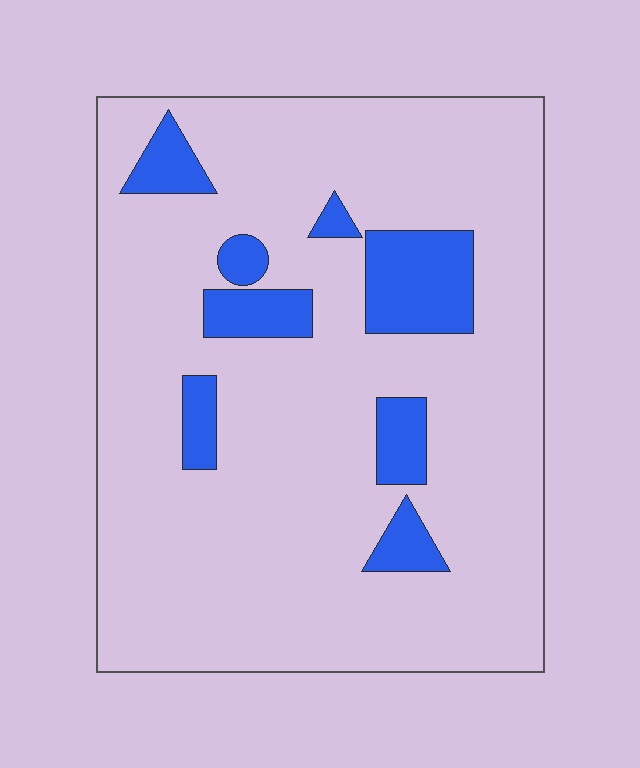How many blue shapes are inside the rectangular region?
8.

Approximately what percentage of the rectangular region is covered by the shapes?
Approximately 15%.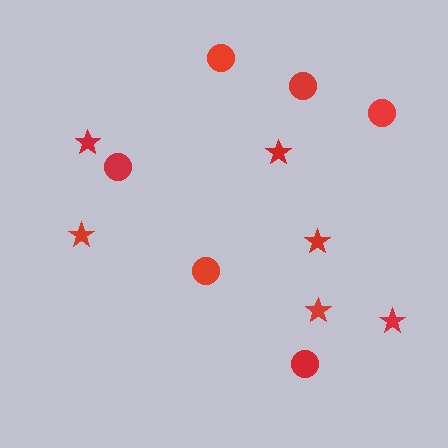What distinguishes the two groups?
There are 2 groups: one group of circles (6) and one group of stars (6).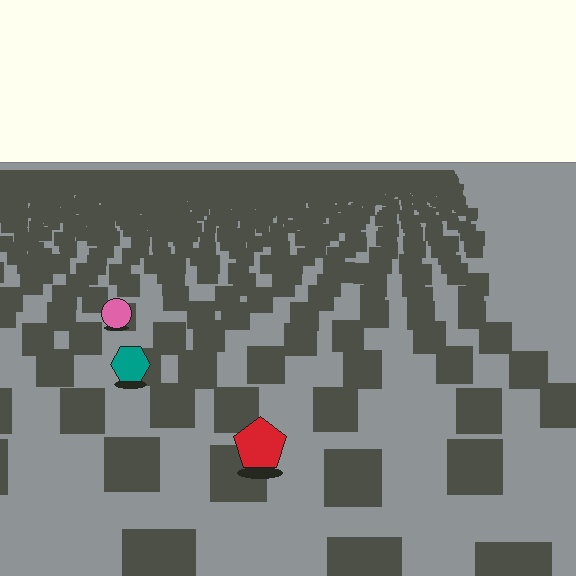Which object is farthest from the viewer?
The pink circle is farthest from the viewer. It appears smaller and the ground texture around it is denser.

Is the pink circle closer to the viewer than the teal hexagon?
No. The teal hexagon is closer — you can tell from the texture gradient: the ground texture is coarser near it.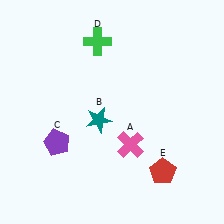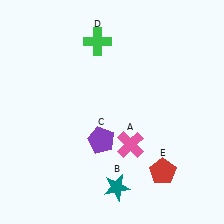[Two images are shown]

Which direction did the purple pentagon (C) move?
The purple pentagon (C) moved right.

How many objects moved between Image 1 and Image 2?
2 objects moved between the two images.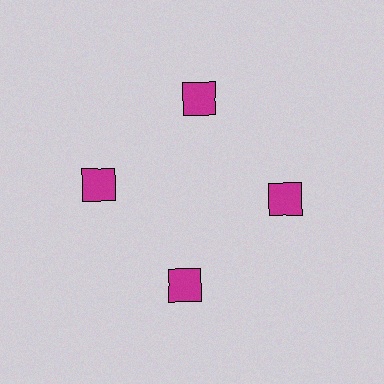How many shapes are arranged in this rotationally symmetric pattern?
There are 4 shapes, arranged in 4 groups of 1.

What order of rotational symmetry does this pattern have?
This pattern has 4-fold rotational symmetry.